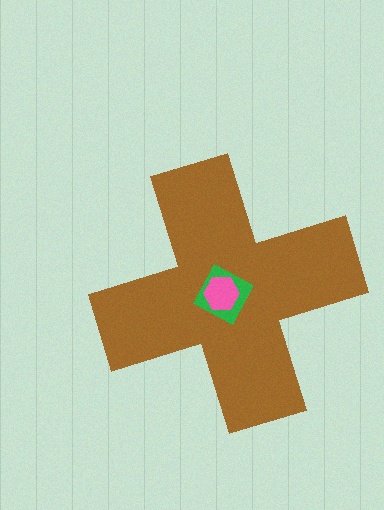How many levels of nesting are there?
3.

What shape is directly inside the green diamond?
The pink hexagon.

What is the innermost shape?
The pink hexagon.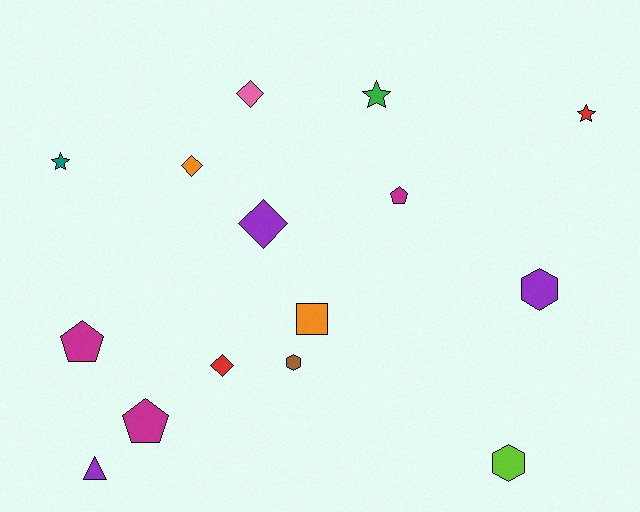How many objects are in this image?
There are 15 objects.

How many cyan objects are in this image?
There are no cyan objects.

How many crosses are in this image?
There are no crosses.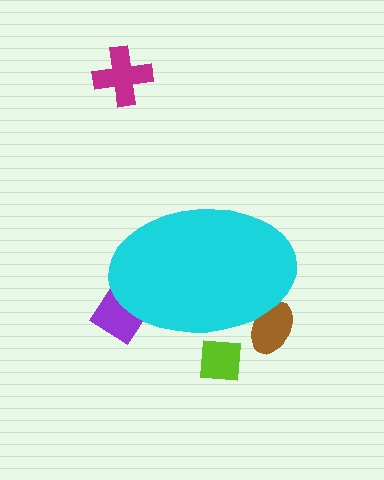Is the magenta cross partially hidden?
No, the magenta cross is fully visible.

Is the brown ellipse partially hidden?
Yes, the brown ellipse is partially hidden behind the cyan ellipse.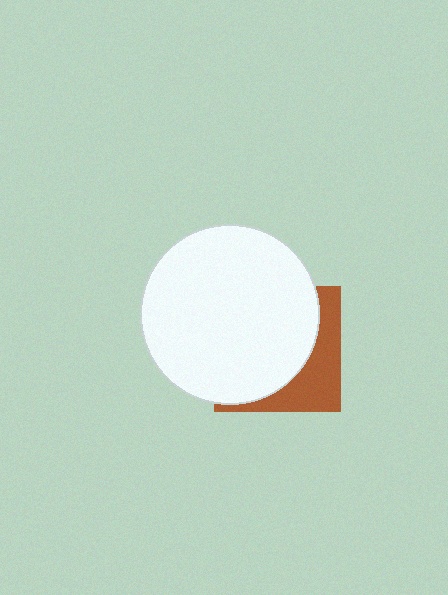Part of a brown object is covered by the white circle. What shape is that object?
It is a square.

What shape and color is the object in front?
The object in front is a white circle.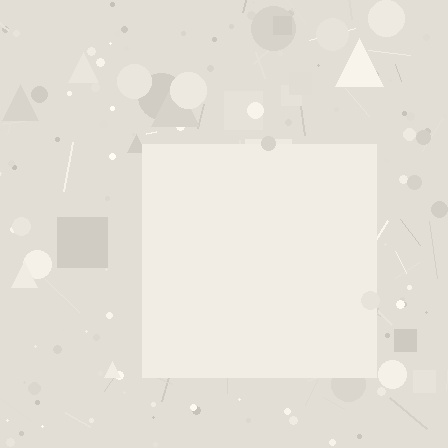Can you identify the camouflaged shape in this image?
The camouflaged shape is a square.